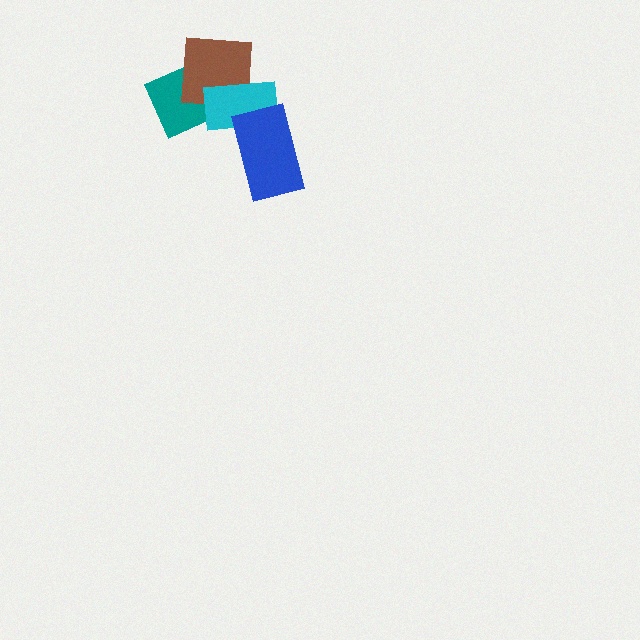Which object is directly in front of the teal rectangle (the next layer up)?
The brown square is directly in front of the teal rectangle.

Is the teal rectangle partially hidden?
Yes, it is partially covered by another shape.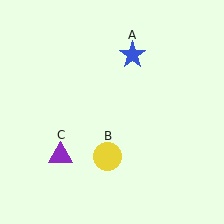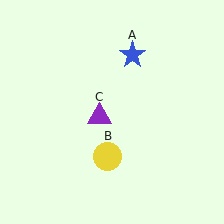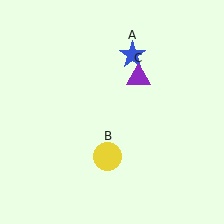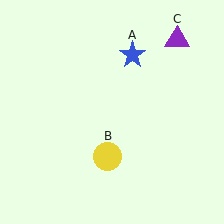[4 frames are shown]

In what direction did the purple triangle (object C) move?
The purple triangle (object C) moved up and to the right.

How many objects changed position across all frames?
1 object changed position: purple triangle (object C).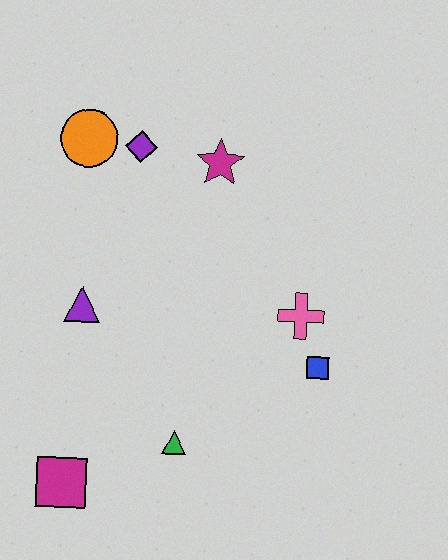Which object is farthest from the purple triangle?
The blue square is farthest from the purple triangle.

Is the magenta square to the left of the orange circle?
Yes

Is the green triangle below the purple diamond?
Yes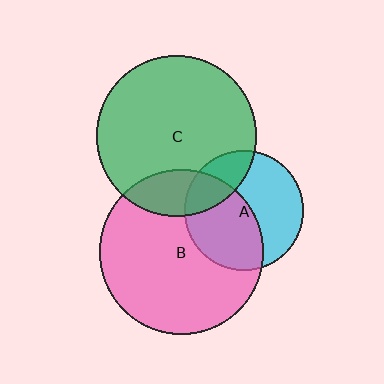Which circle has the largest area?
Circle B (pink).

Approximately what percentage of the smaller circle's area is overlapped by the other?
Approximately 25%.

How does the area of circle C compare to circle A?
Approximately 1.8 times.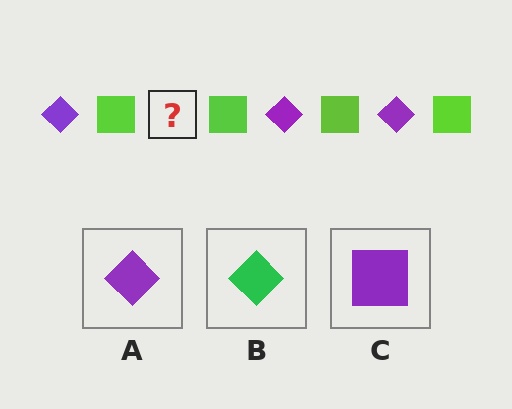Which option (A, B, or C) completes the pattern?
A.